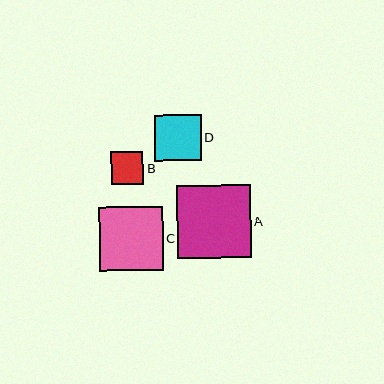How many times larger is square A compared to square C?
Square A is approximately 1.2 times the size of square C.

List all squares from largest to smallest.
From largest to smallest: A, C, D, B.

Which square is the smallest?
Square B is the smallest with a size of approximately 33 pixels.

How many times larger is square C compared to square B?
Square C is approximately 1.9 times the size of square B.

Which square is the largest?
Square A is the largest with a size of approximately 74 pixels.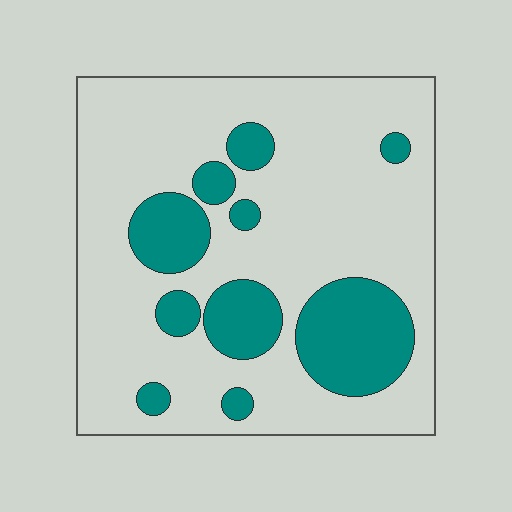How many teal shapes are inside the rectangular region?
10.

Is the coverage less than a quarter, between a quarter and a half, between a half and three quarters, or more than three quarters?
Less than a quarter.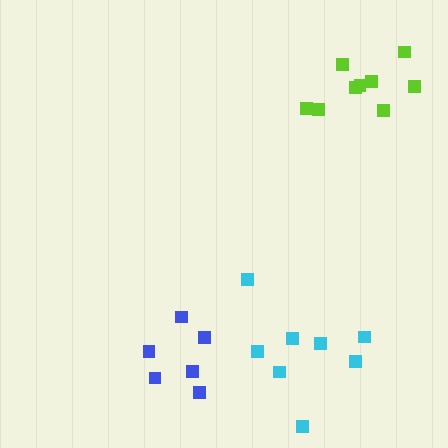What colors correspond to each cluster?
The clusters are colored: cyan, blue, lime.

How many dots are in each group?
Group 1: 8 dots, Group 2: 6 dots, Group 3: 9 dots (23 total).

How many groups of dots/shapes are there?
There are 3 groups.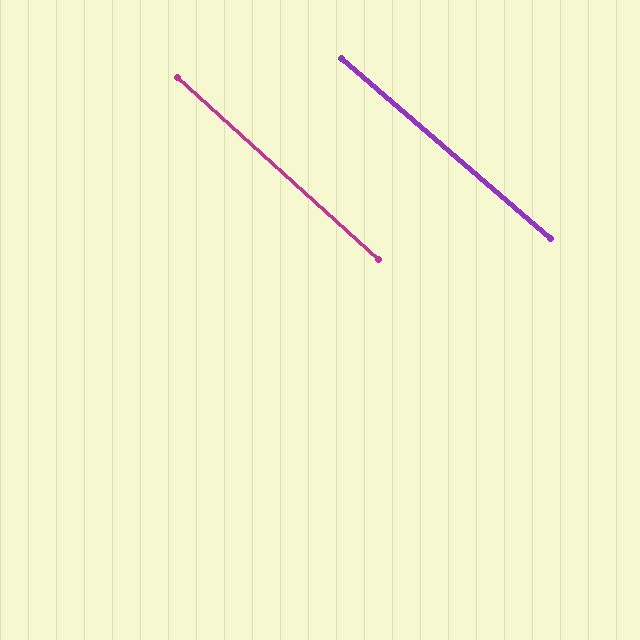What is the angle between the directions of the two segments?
Approximately 2 degrees.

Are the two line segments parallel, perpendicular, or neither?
Parallel — their directions differ by only 1.7°.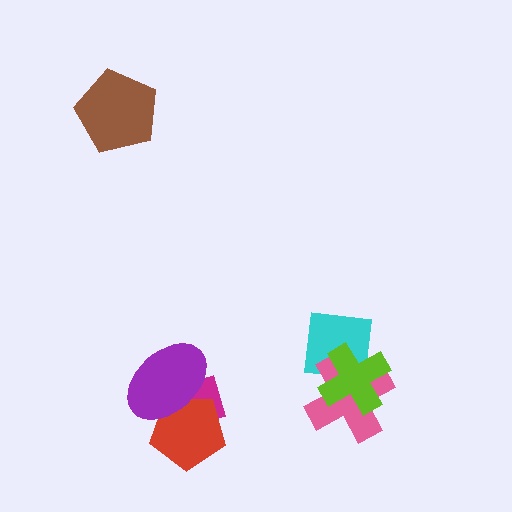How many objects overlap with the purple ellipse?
2 objects overlap with the purple ellipse.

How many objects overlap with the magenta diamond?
2 objects overlap with the magenta diamond.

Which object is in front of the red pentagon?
The purple ellipse is in front of the red pentagon.